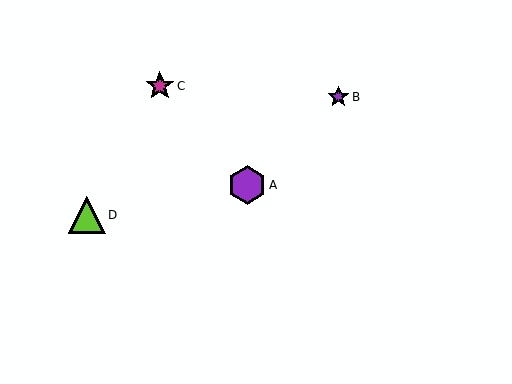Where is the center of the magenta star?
The center of the magenta star is at (160, 86).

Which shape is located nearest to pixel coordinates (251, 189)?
The purple hexagon (labeled A) at (247, 185) is nearest to that location.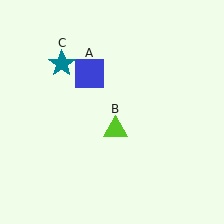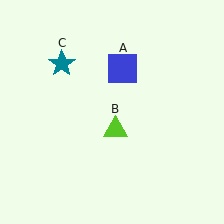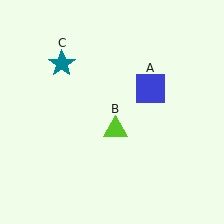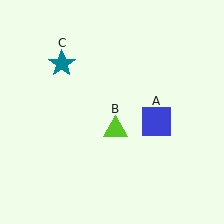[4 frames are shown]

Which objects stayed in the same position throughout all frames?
Lime triangle (object B) and teal star (object C) remained stationary.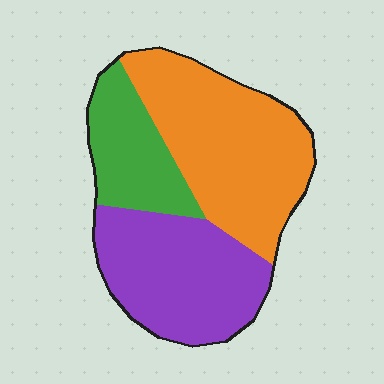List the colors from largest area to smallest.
From largest to smallest: orange, purple, green.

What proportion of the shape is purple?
Purple takes up about three eighths (3/8) of the shape.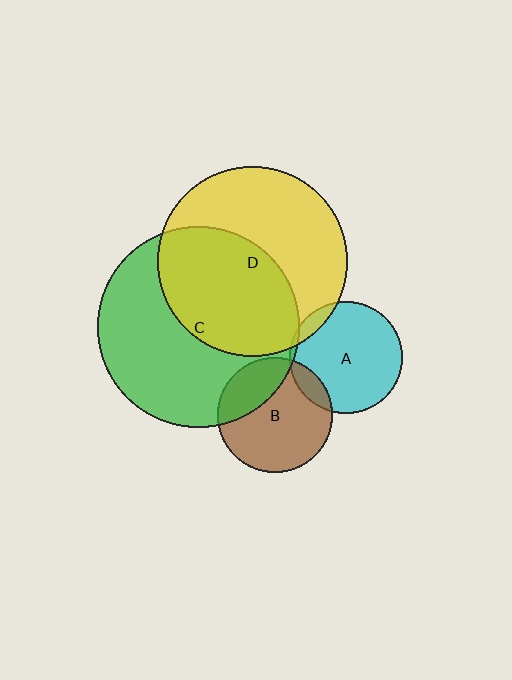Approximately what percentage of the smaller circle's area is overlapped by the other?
Approximately 10%.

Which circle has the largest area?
Circle C (green).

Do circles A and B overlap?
Yes.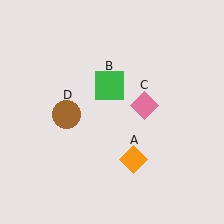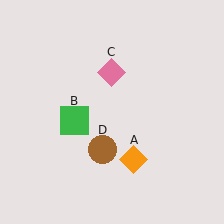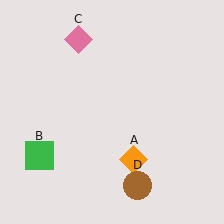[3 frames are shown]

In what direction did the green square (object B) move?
The green square (object B) moved down and to the left.